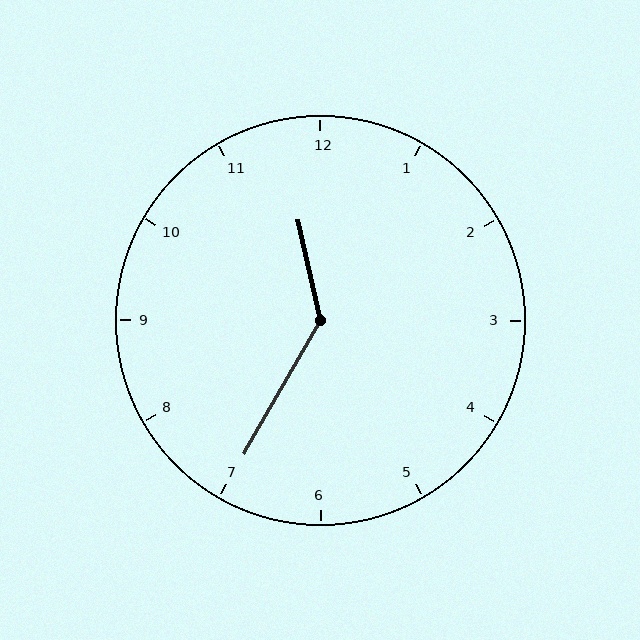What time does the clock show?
11:35.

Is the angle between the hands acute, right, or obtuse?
It is obtuse.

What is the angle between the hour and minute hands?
Approximately 138 degrees.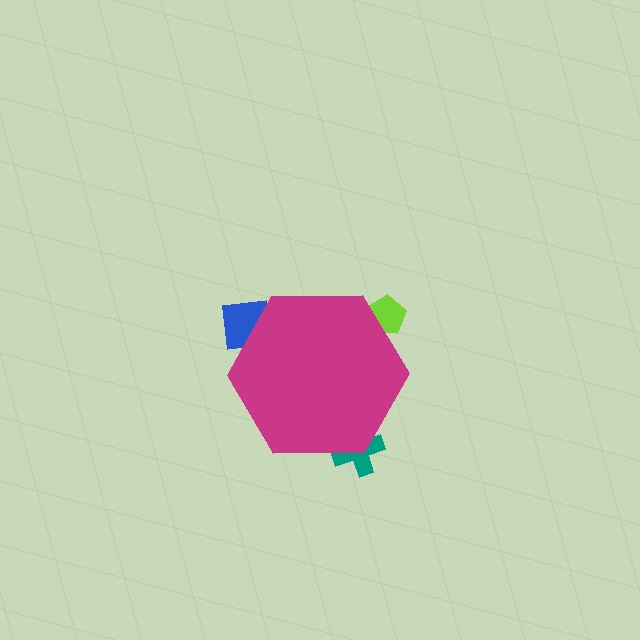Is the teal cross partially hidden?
Yes, the teal cross is partially hidden behind the magenta hexagon.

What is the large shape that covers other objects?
A magenta hexagon.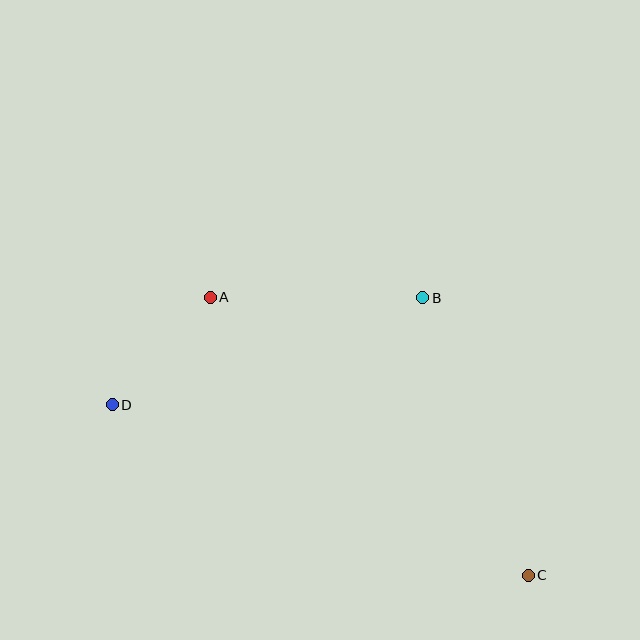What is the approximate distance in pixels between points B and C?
The distance between B and C is approximately 297 pixels.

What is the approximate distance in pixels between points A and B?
The distance between A and B is approximately 212 pixels.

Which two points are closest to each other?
Points A and D are closest to each other.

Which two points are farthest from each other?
Points C and D are farthest from each other.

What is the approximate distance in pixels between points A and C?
The distance between A and C is approximately 422 pixels.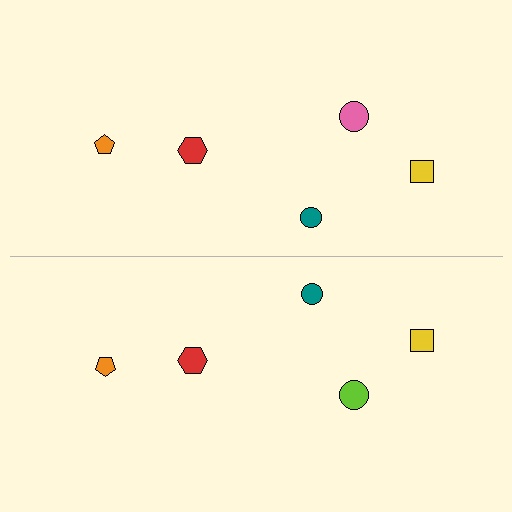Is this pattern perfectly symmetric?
No, the pattern is not perfectly symmetric. The lime circle on the bottom side breaks the symmetry — its mirror counterpart is pink.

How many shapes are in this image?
There are 10 shapes in this image.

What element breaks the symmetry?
The lime circle on the bottom side breaks the symmetry — its mirror counterpart is pink.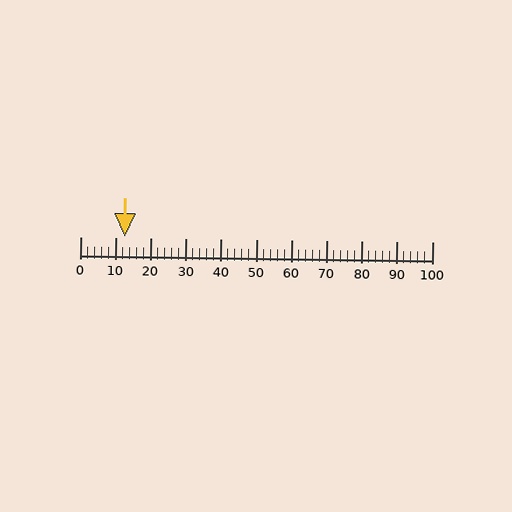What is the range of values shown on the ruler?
The ruler shows values from 0 to 100.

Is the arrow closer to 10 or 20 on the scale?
The arrow is closer to 10.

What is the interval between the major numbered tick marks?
The major tick marks are spaced 10 units apart.